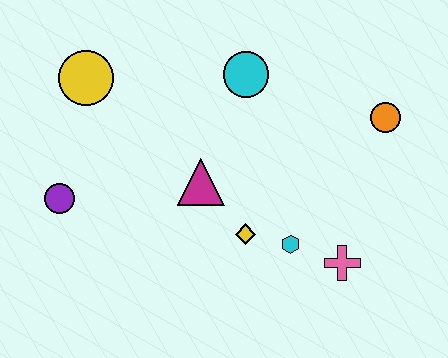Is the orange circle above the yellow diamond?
Yes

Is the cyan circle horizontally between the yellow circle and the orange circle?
Yes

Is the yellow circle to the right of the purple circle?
Yes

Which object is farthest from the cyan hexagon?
The yellow circle is farthest from the cyan hexagon.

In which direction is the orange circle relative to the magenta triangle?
The orange circle is to the right of the magenta triangle.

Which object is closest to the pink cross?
The cyan hexagon is closest to the pink cross.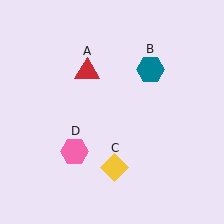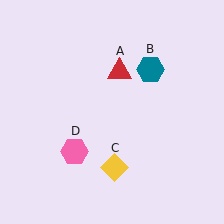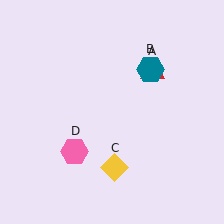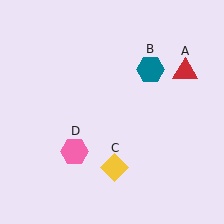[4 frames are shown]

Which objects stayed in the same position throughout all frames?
Teal hexagon (object B) and yellow diamond (object C) and pink hexagon (object D) remained stationary.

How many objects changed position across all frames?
1 object changed position: red triangle (object A).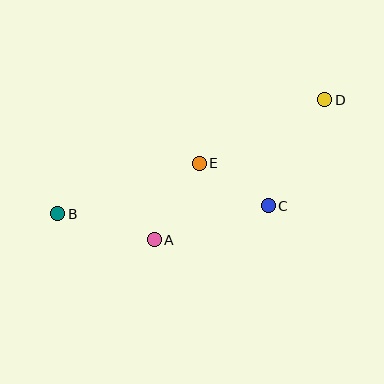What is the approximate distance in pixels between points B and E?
The distance between B and E is approximately 150 pixels.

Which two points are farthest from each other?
Points B and D are farthest from each other.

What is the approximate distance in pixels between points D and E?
The distance between D and E is approximately 141 pixels.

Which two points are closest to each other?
Points C and E are closest to each other.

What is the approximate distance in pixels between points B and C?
The distance between B and C is approximately 211 pixels.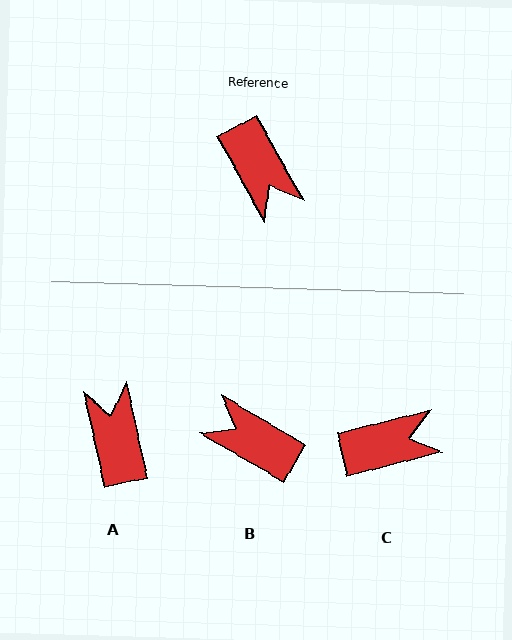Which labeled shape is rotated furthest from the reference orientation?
A, about 164 degrees away.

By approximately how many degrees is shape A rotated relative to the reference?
Approximately 164 degrees counter-clockwise.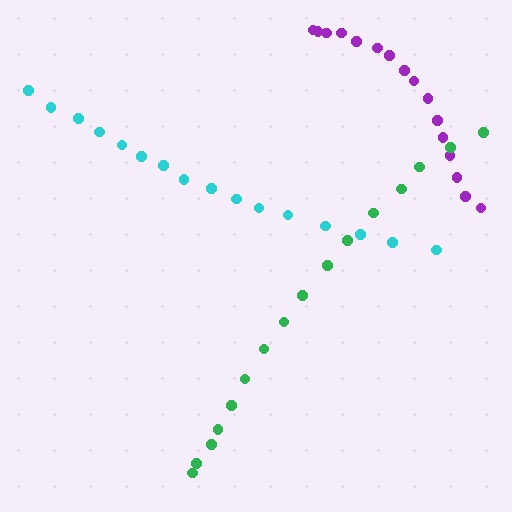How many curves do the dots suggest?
There are 3 distinct paths.